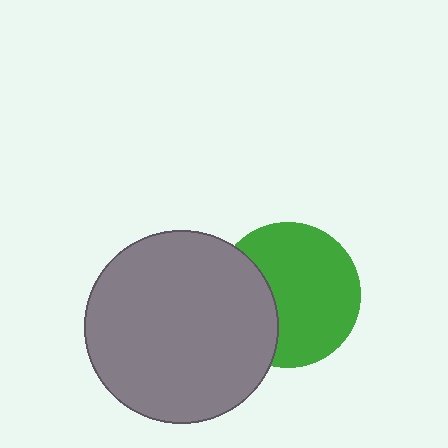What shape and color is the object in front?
The object in front is a gray circle.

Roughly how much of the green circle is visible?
Most of it is visible (roughly 69%).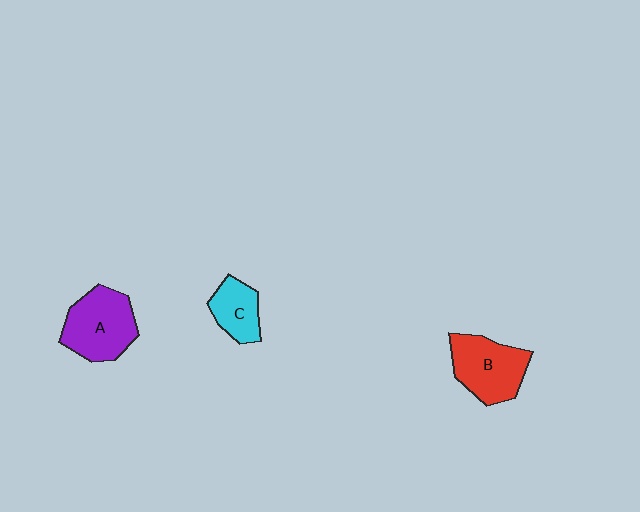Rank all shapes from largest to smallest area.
From largest to smallest: A (purple), B (red), C (cyan).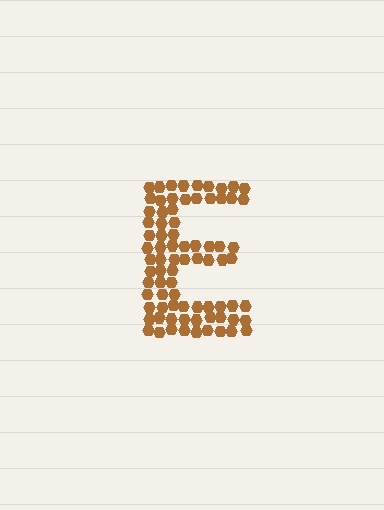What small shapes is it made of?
It is made of small hexagons.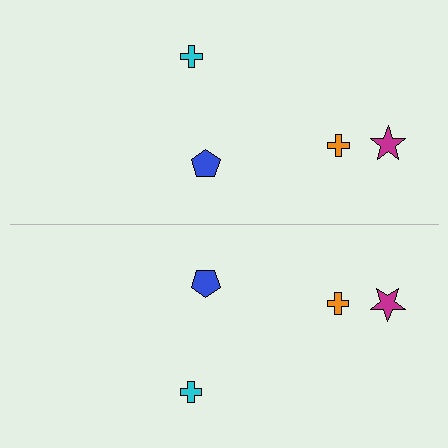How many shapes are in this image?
There are 8 shapes in this image.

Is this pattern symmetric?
Yes, this pattern has bilateral (reflection) symmetry.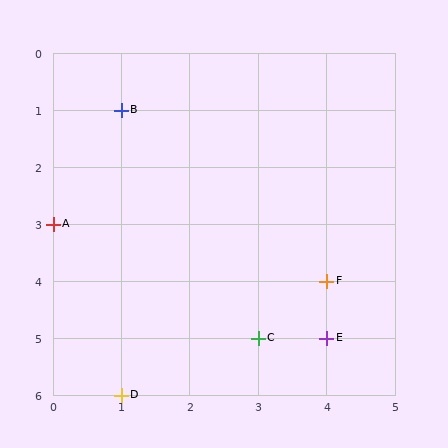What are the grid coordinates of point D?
Point D is at grid coordinates (1, 6).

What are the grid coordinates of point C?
Point C is at grid coordinates (3, 5).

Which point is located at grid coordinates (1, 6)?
Point D is at (1, 6).